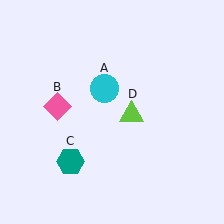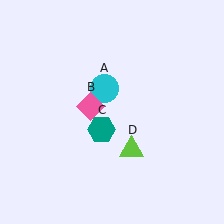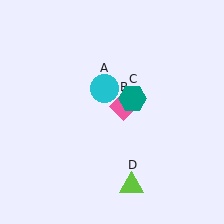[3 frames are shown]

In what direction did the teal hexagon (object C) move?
The teal hexagon (object C) moved up and to the right.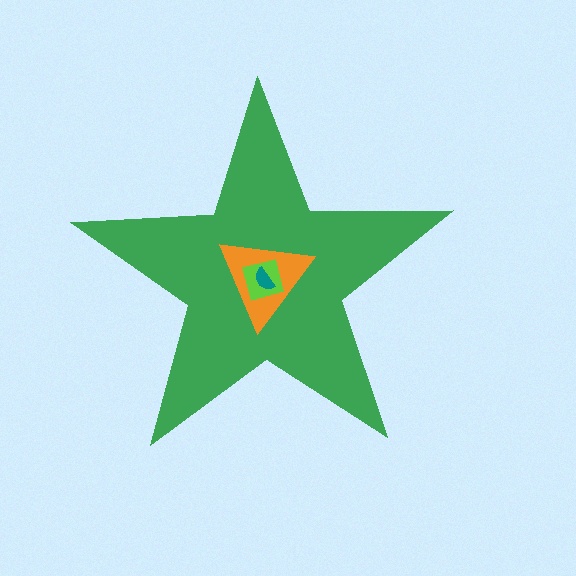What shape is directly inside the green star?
The orange triangle.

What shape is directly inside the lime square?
The teal semicircle.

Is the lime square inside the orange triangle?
Yes.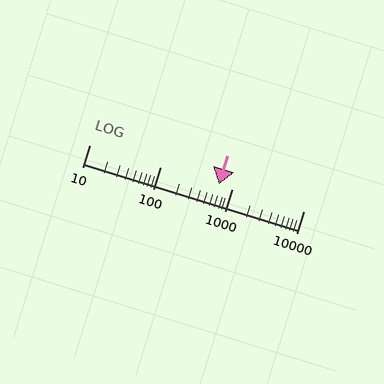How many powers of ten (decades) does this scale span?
The scale spans 3 decades, from 10 to 10000.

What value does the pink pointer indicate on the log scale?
The pointer indicates approximately 650.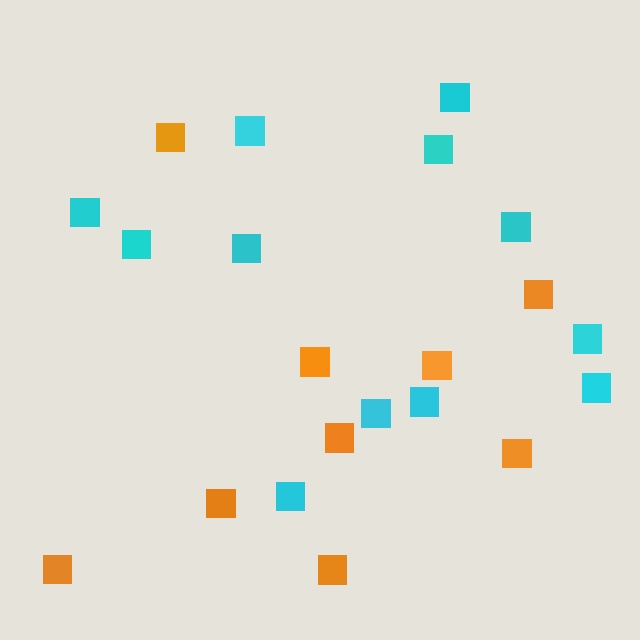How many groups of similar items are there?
There are 2 groups: one group of orange squares (9) and one group of cyan squares (12).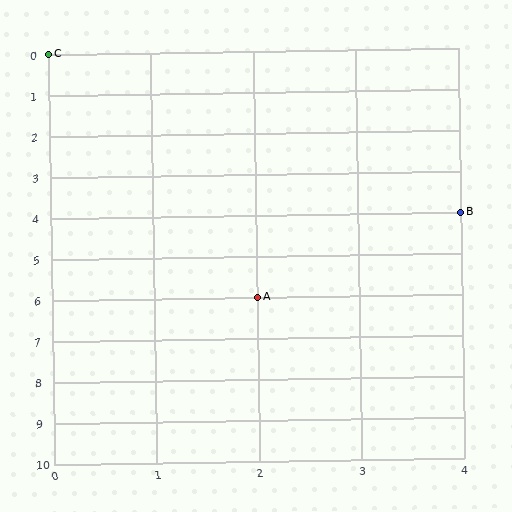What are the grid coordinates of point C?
Point C is at grid coordinates (0, 0).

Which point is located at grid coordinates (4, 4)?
Point B is at (4, 4).